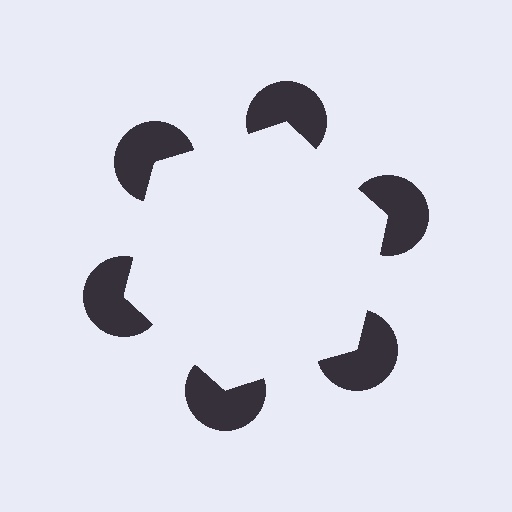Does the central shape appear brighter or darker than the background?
It typically appears slightly brighter than the background, even though no actual brightness change is drawn.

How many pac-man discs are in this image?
There are 6 — one at each vertex of the illusory hexagon.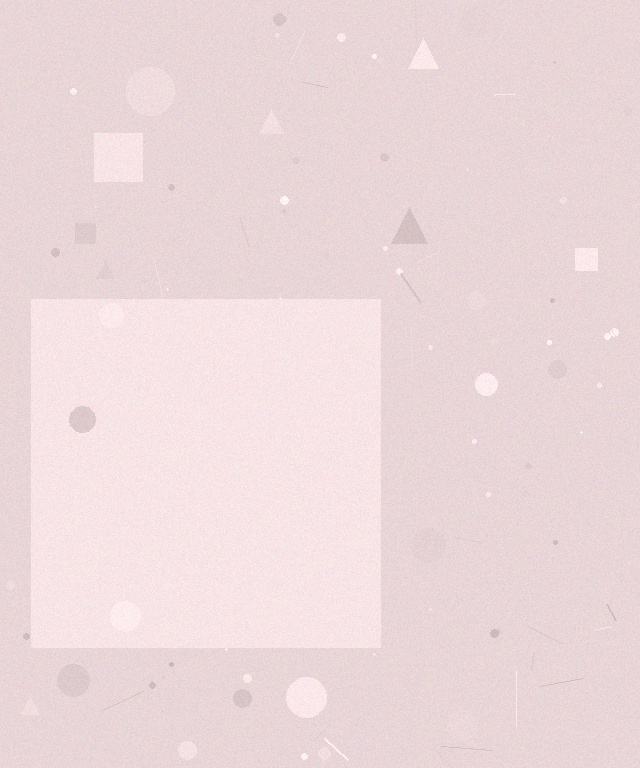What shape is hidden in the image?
A square is hidden in the image.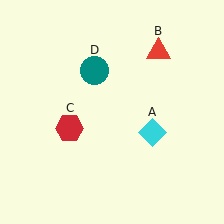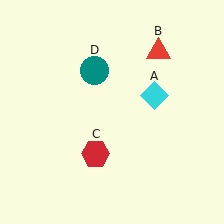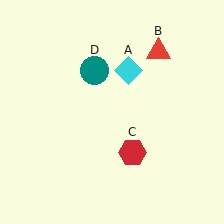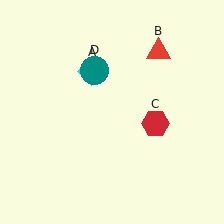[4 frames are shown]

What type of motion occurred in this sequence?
The cyan diamond (object A), red hexagon (object C) rotated counterclockwise around the center of the scene.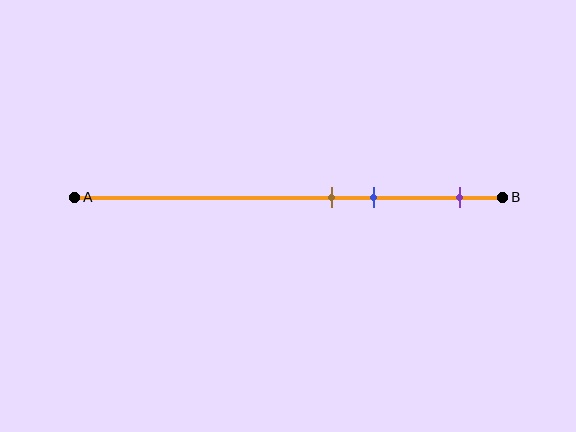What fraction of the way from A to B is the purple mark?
The purple mark is approximately 90% (0.9) of the way from A to B.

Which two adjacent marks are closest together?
The brown and blue marks are the closest adjacent pair.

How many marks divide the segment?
There are 3 marks dividing the segment.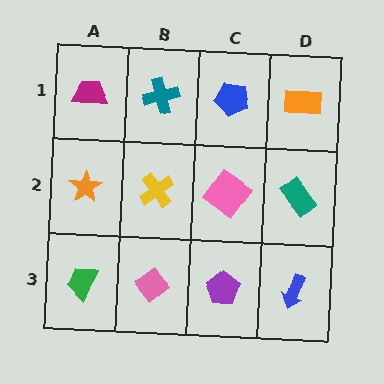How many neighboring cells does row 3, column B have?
3.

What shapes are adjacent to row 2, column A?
A magenta trapezoid (row 1, column A), a green trapezoid (row 3, column A), a yellow cross (row 2, column B).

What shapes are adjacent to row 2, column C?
A blue pentagon (row 1, column C), a purple pentagon (row 3, column C), a yellow cross (row 2, column B), a teal rectangle (row 2, column D).